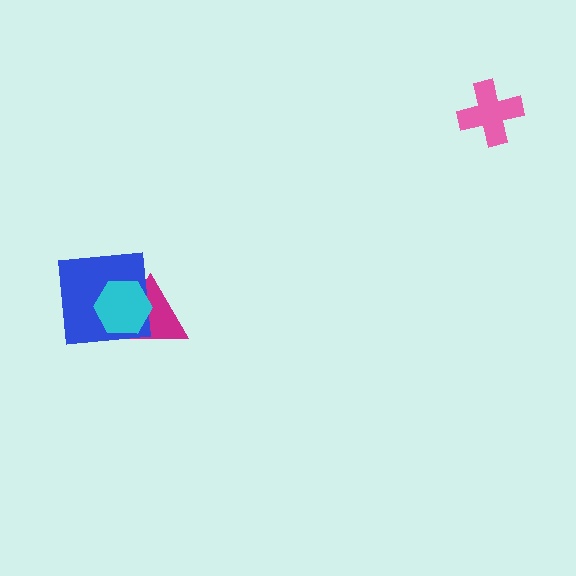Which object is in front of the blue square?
The cyan hexagon is in front of the blue square.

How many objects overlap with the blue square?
2 objects overlap with the blue square.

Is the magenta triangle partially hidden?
Yes, it is partially covered by another shape.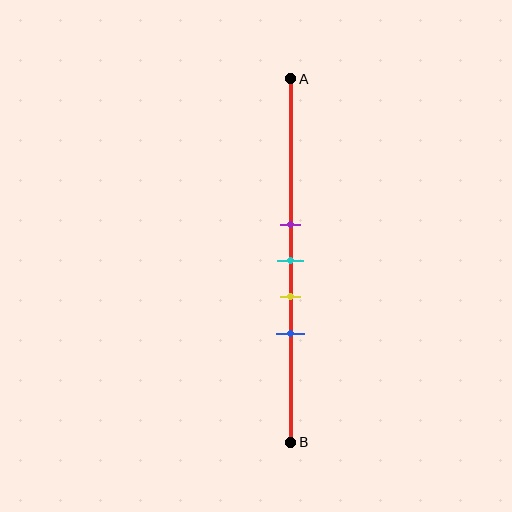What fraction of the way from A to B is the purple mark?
The purple mark is approximately 40% (0.4) of the way from A to B.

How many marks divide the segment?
There are 4 marks dividing the segment.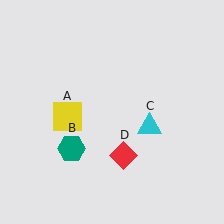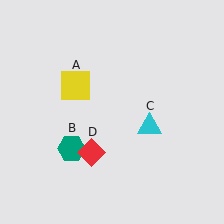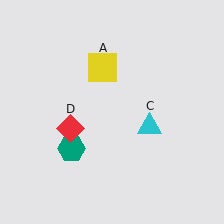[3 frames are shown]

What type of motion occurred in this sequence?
The yellow square (object A), red diamond (object D) rotated clockwise around the center of the scene.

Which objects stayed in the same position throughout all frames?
Teal hexagon (object B) and cyan triangle (object C) remained stationary.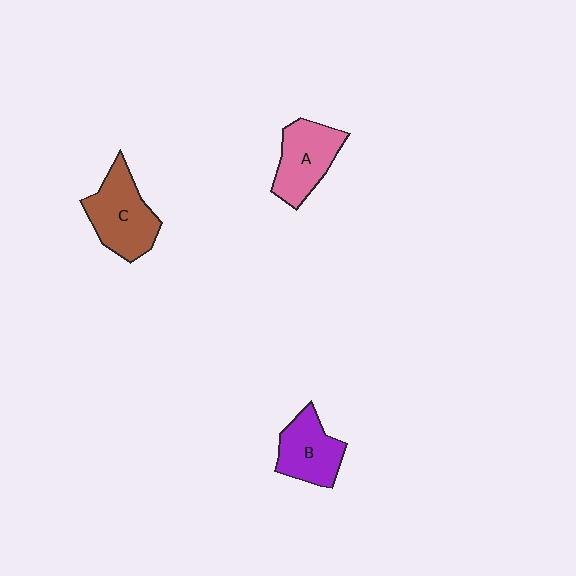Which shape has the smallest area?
Shape B (purple).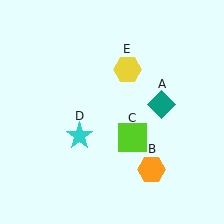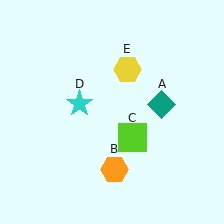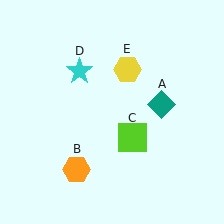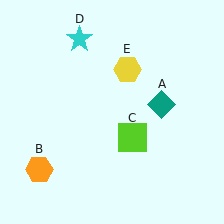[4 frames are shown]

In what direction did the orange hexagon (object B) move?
The orange hexagon (object B) moved left.